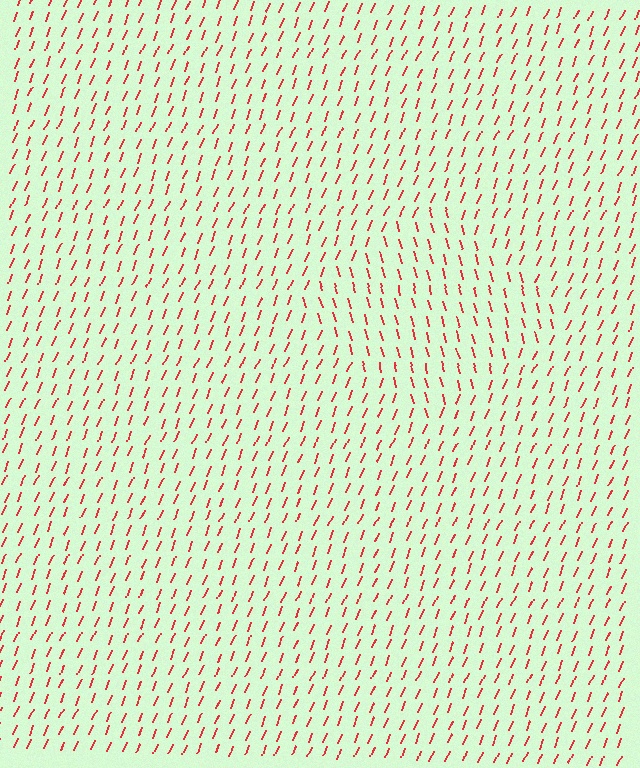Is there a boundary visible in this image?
Yes, there is a texture boundary formed by a change in line orientation.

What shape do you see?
I see a diamond.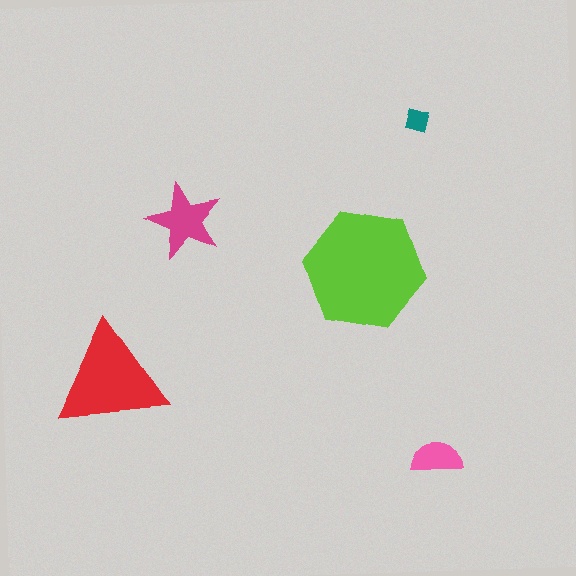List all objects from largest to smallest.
The lime hexagon, the red triangle, the magenta star, the pink semicircle, the teal diamond.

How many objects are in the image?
There are 5 objects in the image.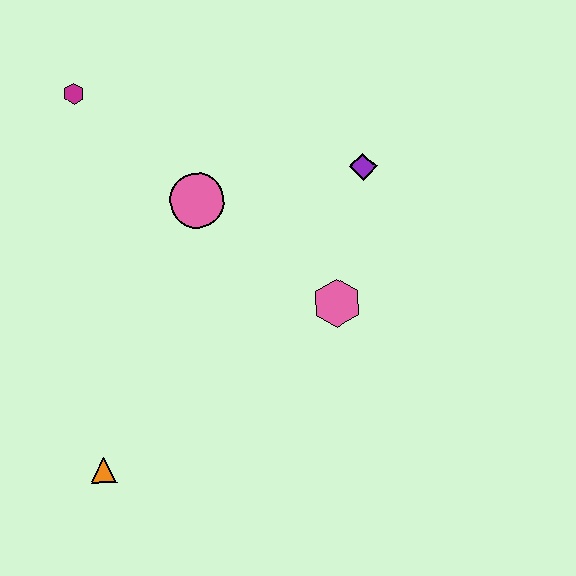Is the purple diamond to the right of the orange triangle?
Yes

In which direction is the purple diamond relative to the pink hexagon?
The purple diamond is above the pink hexagon.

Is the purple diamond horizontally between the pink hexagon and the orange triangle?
No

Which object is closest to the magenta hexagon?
The pink circle is closest to the magenta hexagon.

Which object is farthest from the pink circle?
The orange triangle is farthest from the pink circle.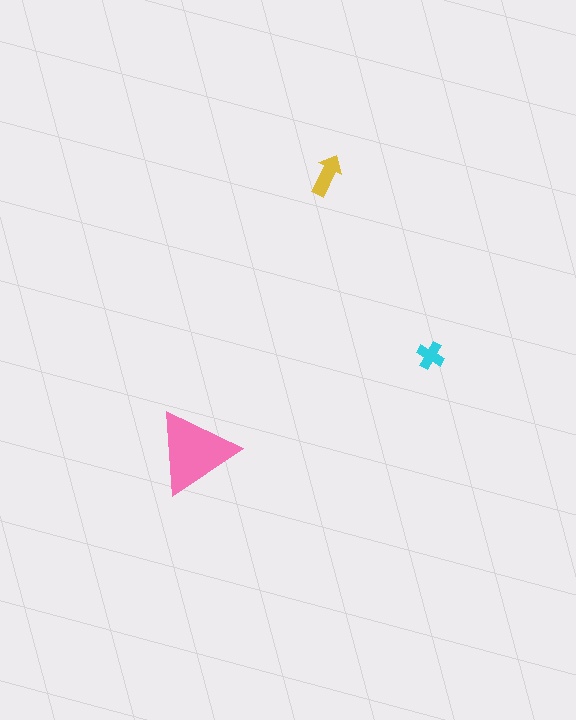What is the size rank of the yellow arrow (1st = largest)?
2nd.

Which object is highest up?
The yellow arrow is topmost.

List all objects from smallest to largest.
The cyan cross, the yellow arrow, the pink triangle.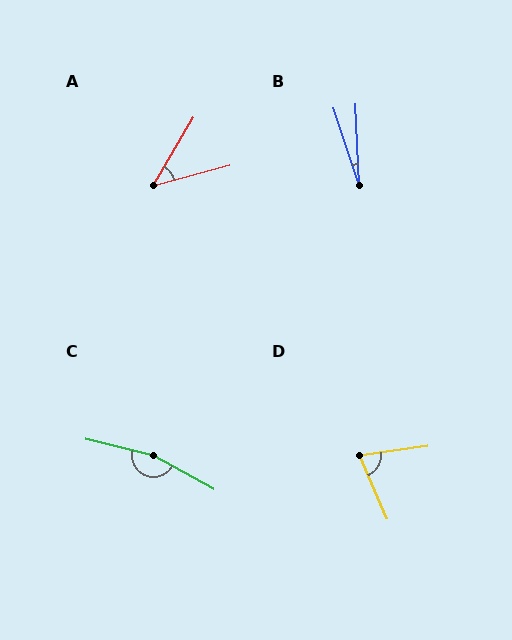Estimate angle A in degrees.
Approximately 45 degrees.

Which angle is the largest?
C, at approximately 164 degrees.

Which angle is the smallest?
B, at approximately 16 degrees.